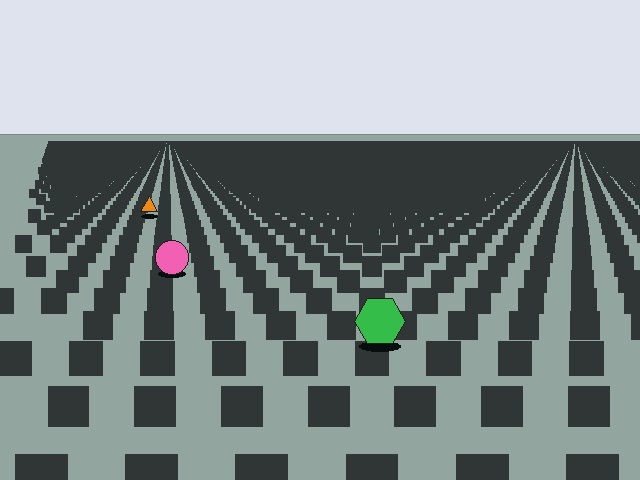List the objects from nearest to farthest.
From nearest to farthest: the green hexagon, the pink circle, the orange triangle.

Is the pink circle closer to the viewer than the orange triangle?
Yes. The pink circle is closer — you can tell from the texture gradient: the ground texture is coarser near it.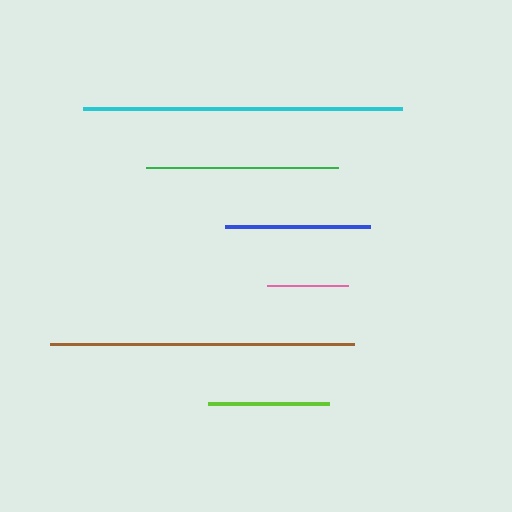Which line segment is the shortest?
The pink line is the shortest at approximately 81 pixels.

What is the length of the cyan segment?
The cyan segment is approximately 318 pixels long.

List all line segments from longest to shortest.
From longest to shortest: cyan, brown, green, blue, lime, pink.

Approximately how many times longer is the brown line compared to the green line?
The brown line is approximately 1.6 times the length of the green line.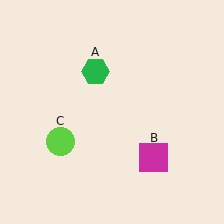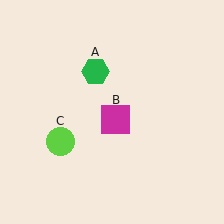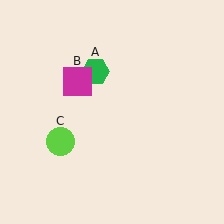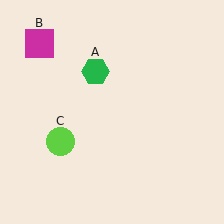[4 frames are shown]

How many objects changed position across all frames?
1 object changed position: magenta square (object B).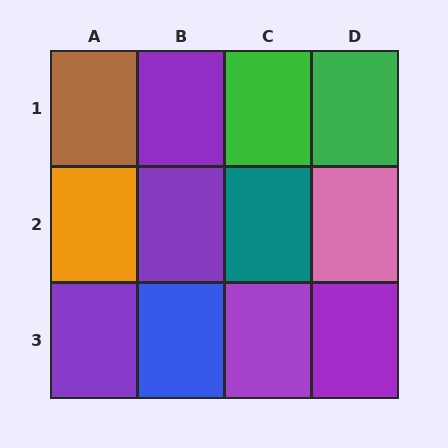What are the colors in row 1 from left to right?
Brown, purple, green, green.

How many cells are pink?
1 cell is pink.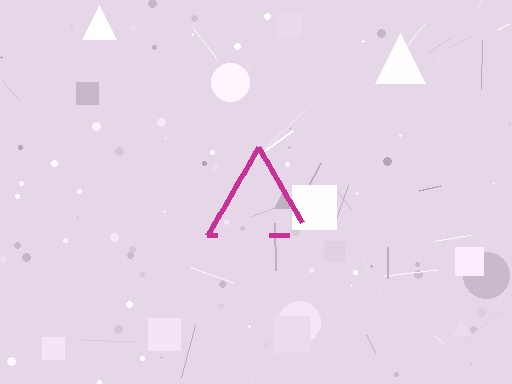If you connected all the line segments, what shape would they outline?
They would outline a triangle.